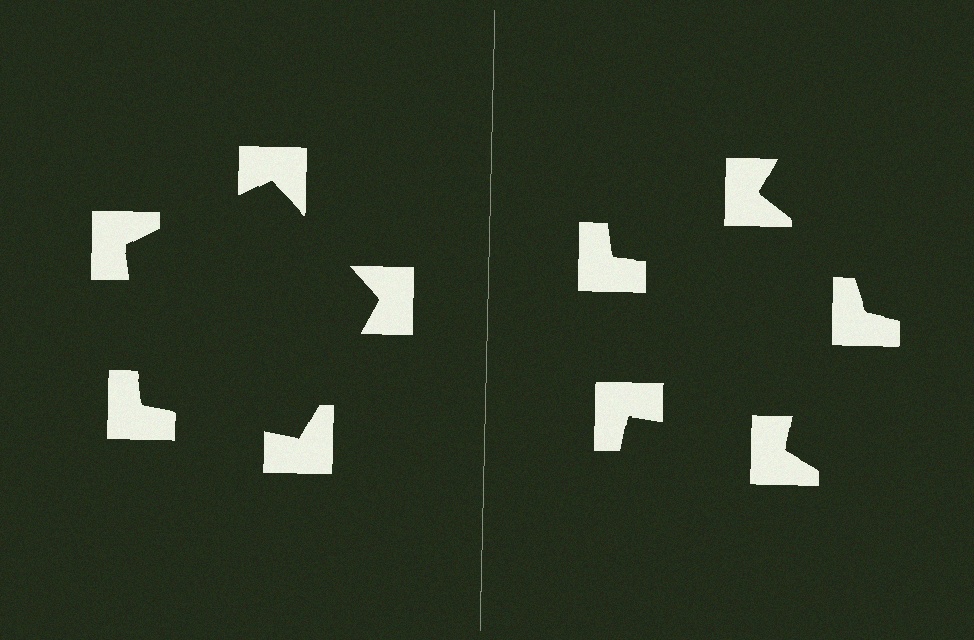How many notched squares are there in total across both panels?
10 — 5 on each side.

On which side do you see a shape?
An illusory pentagon appears on the left side. On the right side the wedge cuts are rotated, so no coherent shape forms.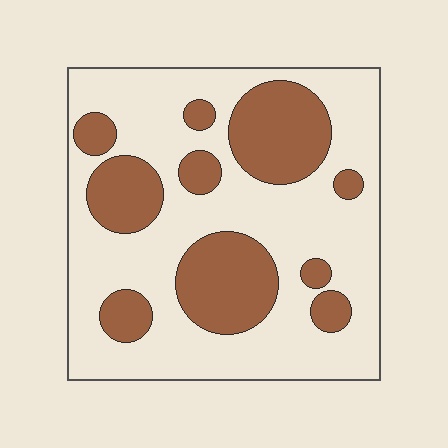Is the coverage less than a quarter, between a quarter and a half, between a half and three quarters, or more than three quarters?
Between a quarter and a half.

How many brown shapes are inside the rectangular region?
10.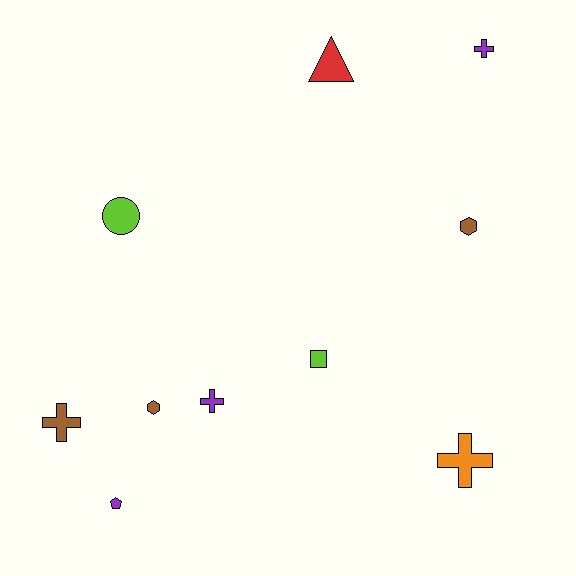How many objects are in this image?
There are 10 objects.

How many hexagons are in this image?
There are 2 hexagons.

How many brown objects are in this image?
There are 3 brown objects.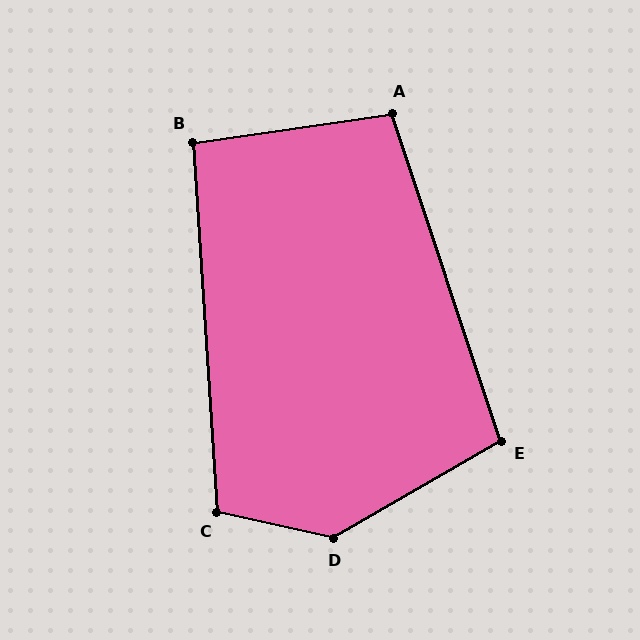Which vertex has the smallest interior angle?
B, at approximately 94 degrees.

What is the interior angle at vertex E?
Approximately 101 degrees (obtuse).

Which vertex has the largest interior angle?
D, at approximately 138 degrees.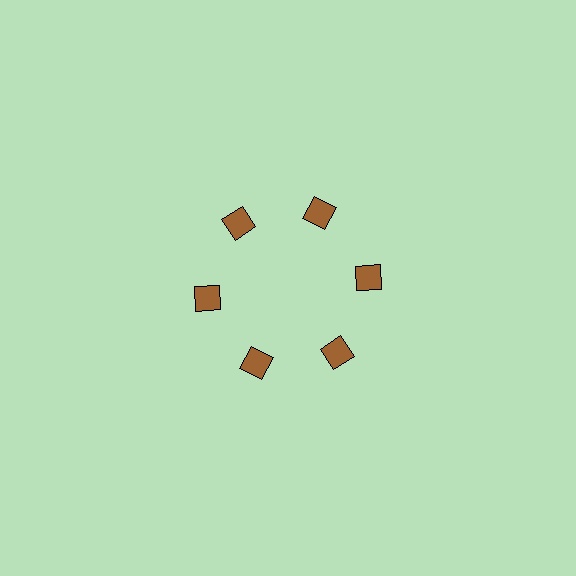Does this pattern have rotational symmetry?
Yes, this pattern has 6-fold rotational symmetry. It looks the same after rotating 60 degrees around the center.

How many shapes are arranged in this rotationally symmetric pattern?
There are 6 shapes, arranged in 6 groups of 1.